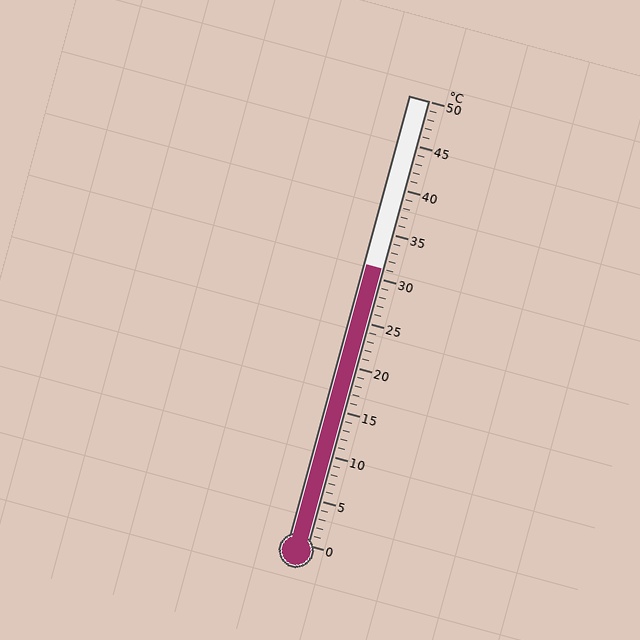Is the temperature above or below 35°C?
The temperature is below 35°C.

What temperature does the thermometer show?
The thermometer shows approximately 31°C.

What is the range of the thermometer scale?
The thermometer scale ranges from 0°C to 50°C.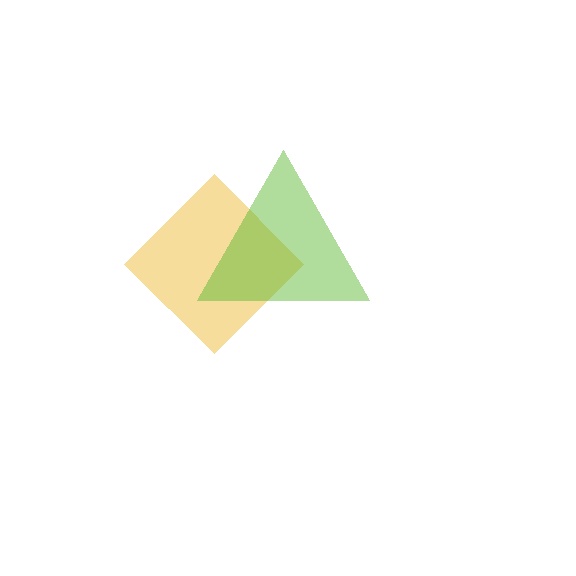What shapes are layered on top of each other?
The layered shapes are: a yellow diamond, a lime triangle.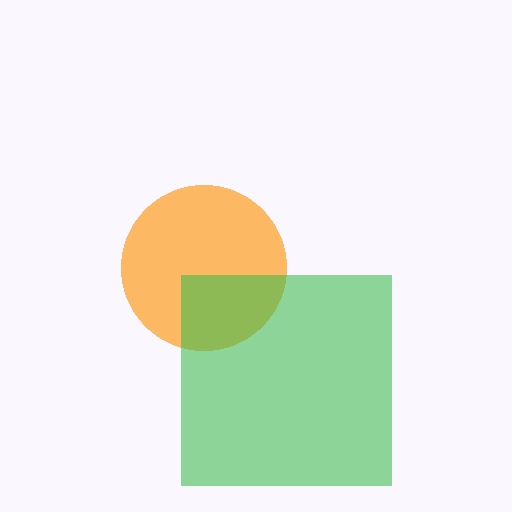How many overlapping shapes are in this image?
There are 2 overlapping shapes in the image.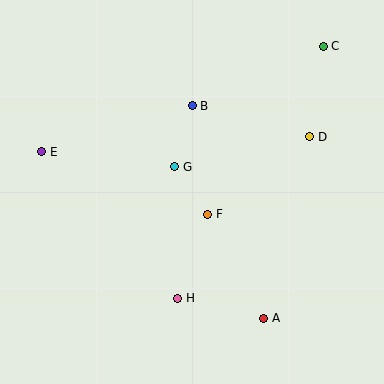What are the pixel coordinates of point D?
Point D is at (310, 137).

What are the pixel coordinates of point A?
Point A is at (263, 318).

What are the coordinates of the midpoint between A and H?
The midpoint between A and H is at (221, 308).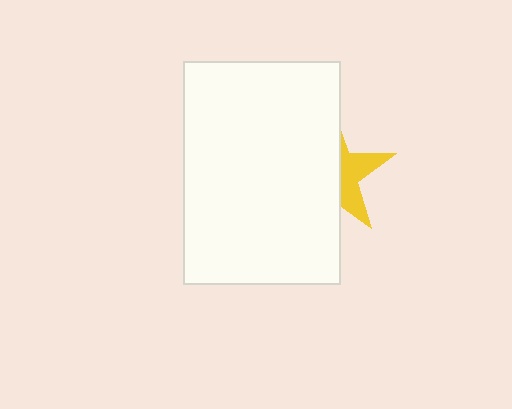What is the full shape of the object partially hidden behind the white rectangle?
The partially hidden object is a yellow star.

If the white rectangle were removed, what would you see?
You would see the complete yellow star.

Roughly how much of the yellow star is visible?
A small part of it is visible (roughly 36%).